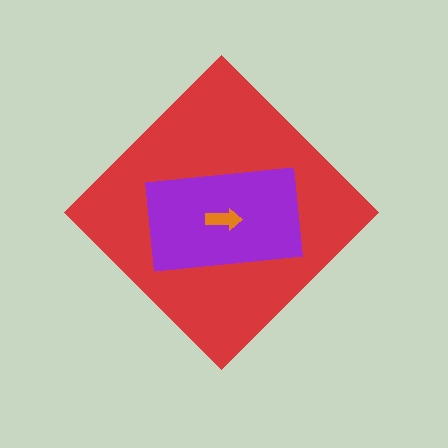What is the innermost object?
The orange arrow.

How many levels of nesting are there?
3.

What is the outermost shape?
The red diamond.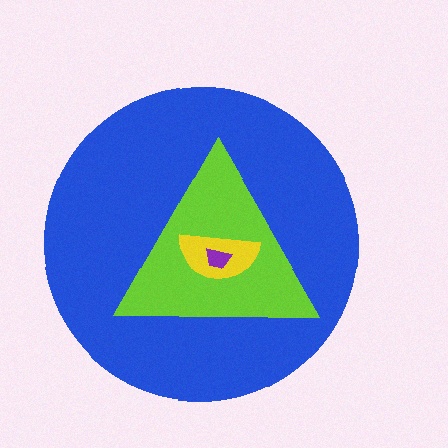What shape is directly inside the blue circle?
The lime triangle.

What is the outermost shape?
The blue circle.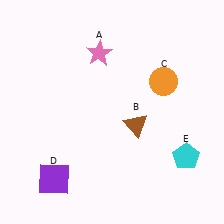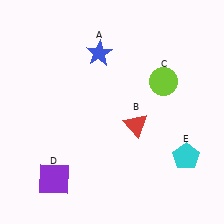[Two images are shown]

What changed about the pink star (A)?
In Image 1, A is pink. In Image 2, it changed to blue.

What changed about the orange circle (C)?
In Image 1, C is orange. In Image 2, it changed to lime.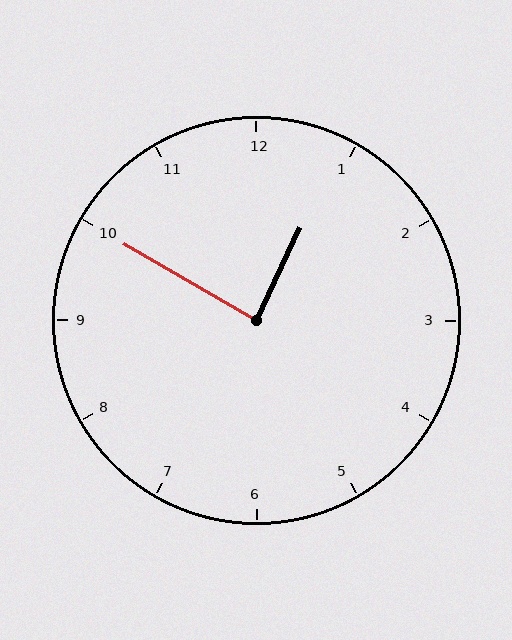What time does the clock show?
12:50.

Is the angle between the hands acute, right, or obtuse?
It is right.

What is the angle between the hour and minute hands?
Approximately 85 degrees.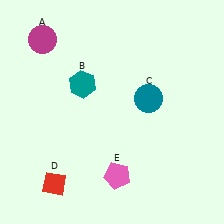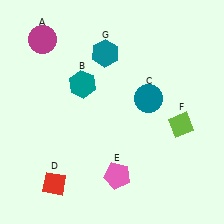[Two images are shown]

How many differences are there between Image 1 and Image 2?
There are 2 differences between the two images.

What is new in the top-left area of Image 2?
A teal hexagon (G) was added in the top-left area of Image 2.